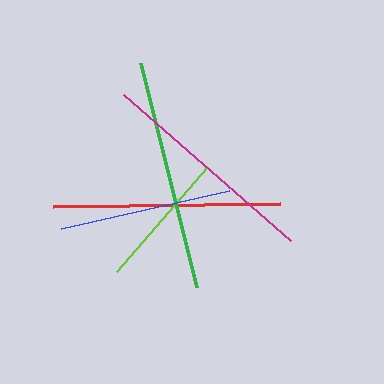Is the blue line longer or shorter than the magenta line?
The magenta line is longer than the blue line.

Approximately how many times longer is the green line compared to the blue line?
The green line is approximately 1.3 times the length of the blue line.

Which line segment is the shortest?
The lime line is the shortest at approximately 138 pixels.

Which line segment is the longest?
The green line is the longest at approximately 230 pixels.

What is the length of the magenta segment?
The magenta segment is approximately 222 pixels long.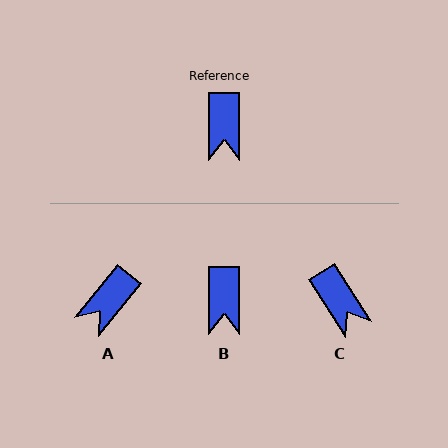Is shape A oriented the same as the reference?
No, it is off by about 39 degrees.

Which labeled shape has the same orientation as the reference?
B.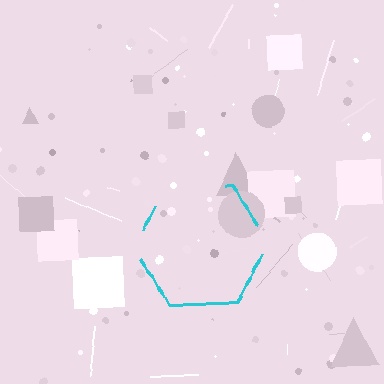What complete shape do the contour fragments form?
The contour fragments form a hexagon.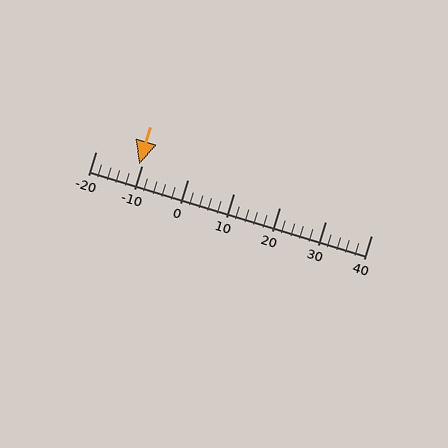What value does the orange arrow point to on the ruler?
The orange arrow points to approximately -10.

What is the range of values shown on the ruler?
The ruler shows values from -20 to 40.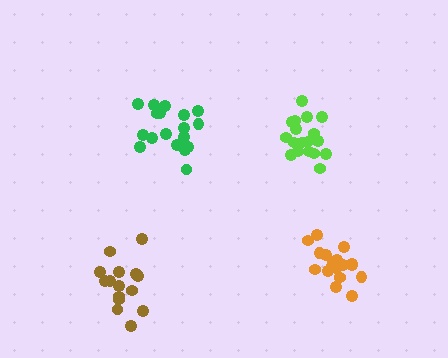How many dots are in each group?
Group 1: 15 dots, Group 2: 19 dots, Group 3: 19 dots, Group 4: 18 dots (71 total).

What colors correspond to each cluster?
The clusters are colored: brown, lime, green, orange.